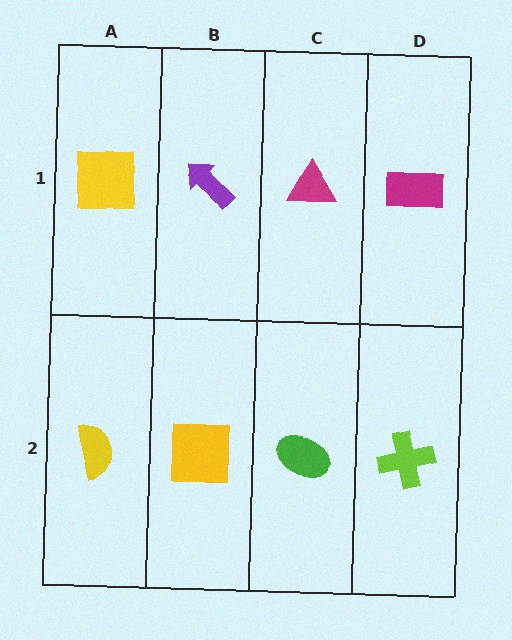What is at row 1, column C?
A magenta triangle.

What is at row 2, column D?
A lime cross.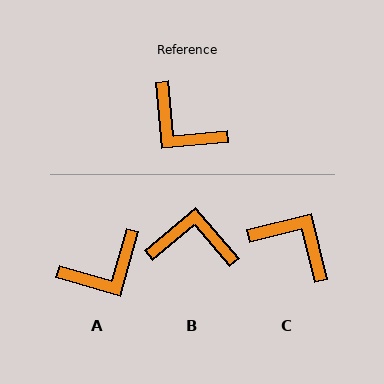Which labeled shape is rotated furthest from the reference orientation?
C, about 171 degrees away.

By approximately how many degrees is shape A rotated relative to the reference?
Approximately 69 degrees counter-clockwise.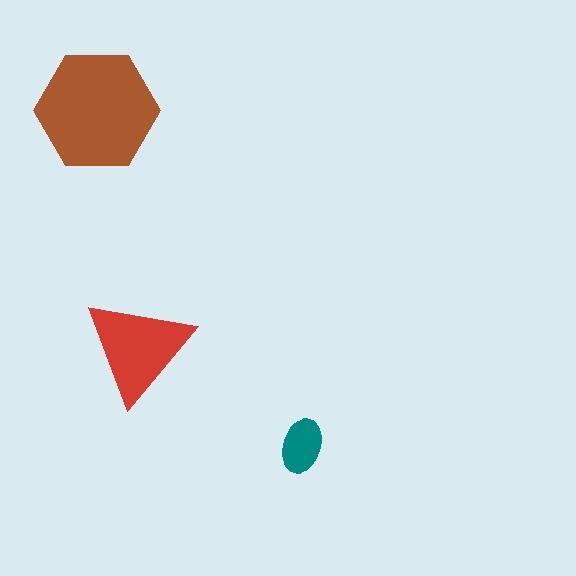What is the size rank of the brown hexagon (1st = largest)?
1st.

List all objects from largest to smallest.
The brown hexagon, the red triangle, the teal ellipse.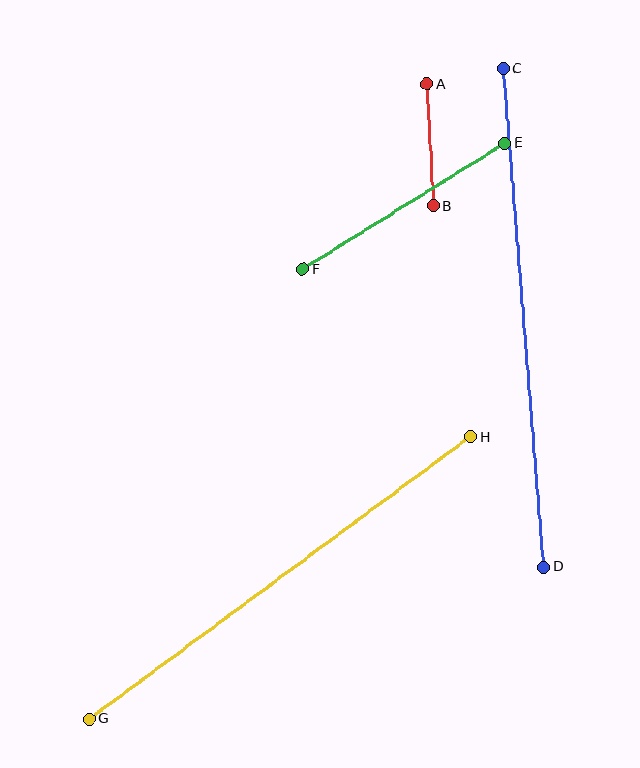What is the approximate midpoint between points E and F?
The midpoint is at approximately (404, 206) pixels.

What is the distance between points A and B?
The distance is approximately 122 pixels.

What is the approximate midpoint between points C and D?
The midpoint is at approximately (523, 318) pixels.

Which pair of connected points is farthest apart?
Points C and D are farthest apart.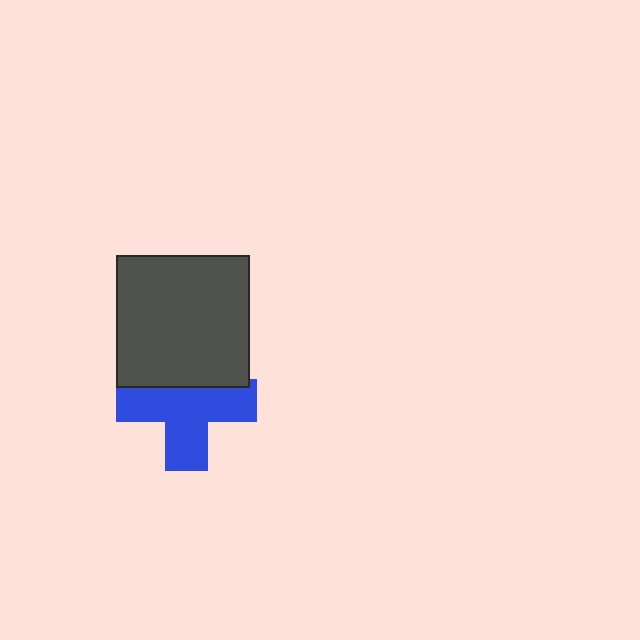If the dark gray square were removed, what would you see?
You would see the complete blue cross.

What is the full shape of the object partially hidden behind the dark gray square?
The partially hidden object is a blue cross.